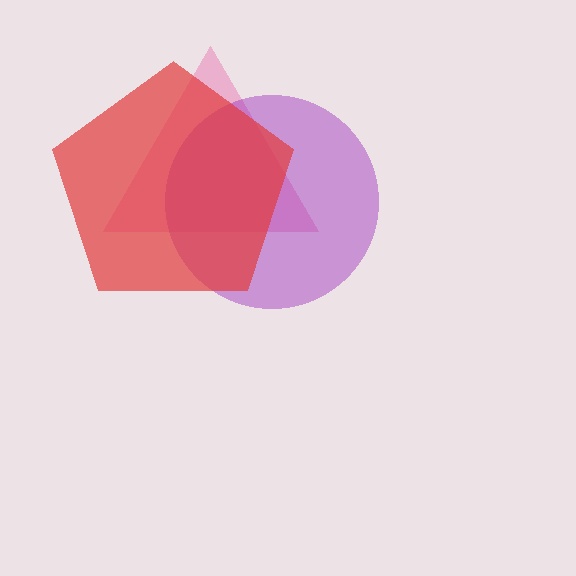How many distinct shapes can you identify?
There are 3 distinct shapes: a pink triangle, a purple circle, a red pentagon.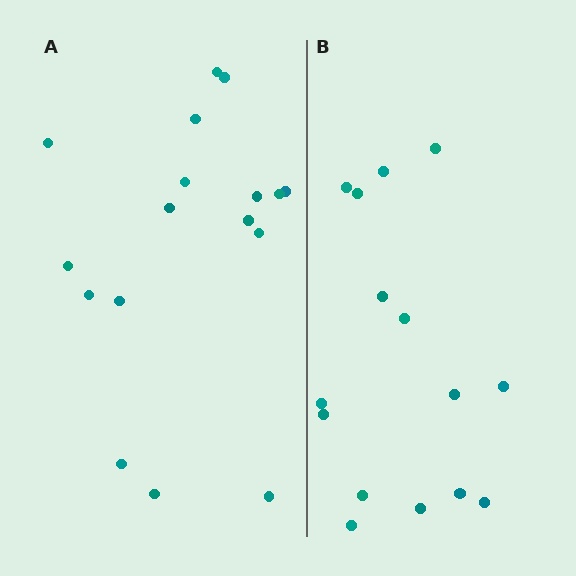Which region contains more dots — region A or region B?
Region A (the left region) has more dots.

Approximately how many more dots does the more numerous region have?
Region A has just a few more — roughly 2 or 3 more dots than region B.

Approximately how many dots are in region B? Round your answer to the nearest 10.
About 20 dots. (The exact count is 15, which rounds to 20.)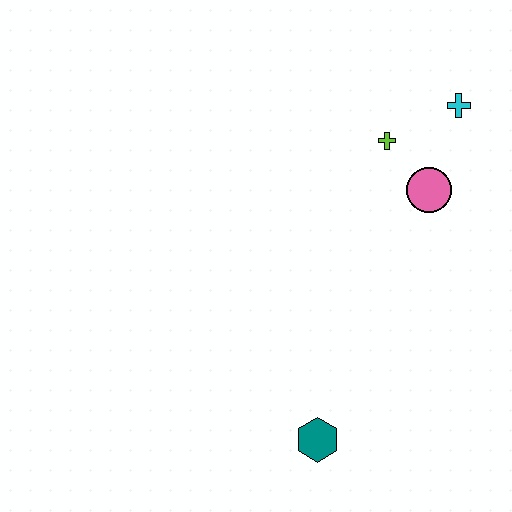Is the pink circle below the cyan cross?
Yes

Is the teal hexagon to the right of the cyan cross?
No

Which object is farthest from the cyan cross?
The teal hexagon is farthest from the cyan cross.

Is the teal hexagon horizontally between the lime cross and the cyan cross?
No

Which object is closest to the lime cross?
The pink circle is closest to the lime cross.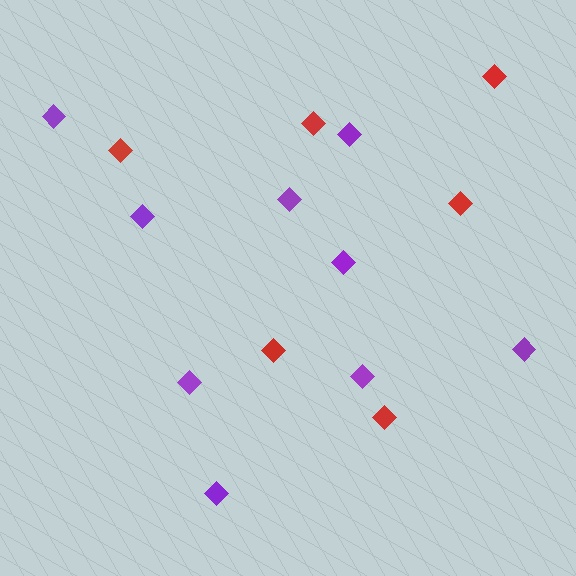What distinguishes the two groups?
There are 2 groups: one group of purple diamonds (9) and one group of red diamonds (6).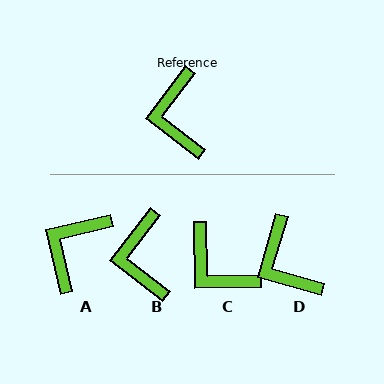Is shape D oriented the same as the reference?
No, it is off by about 21 degrees.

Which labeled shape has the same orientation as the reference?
B.